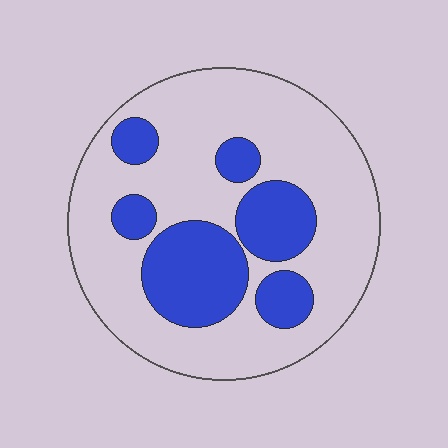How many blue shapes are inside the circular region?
6.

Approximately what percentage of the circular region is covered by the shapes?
Approximately 30%.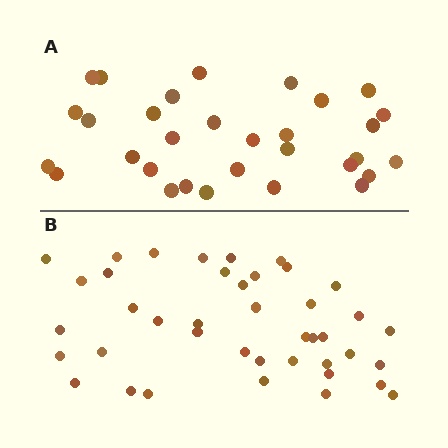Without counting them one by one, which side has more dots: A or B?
Region B (the bottom region) has more dots.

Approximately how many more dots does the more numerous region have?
Region B has roughly 10 or so more dots than region A.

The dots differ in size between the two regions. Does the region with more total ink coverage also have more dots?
No. Region A has more total ink coverage because its dots are larger, but region B actually contains more individual dots. Total area can be misleading — the number of items is what matters here.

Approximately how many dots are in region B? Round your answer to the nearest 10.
About 40 dots. (The exact count is 41, which rounds to 40.)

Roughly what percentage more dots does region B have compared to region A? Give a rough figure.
About 30% more.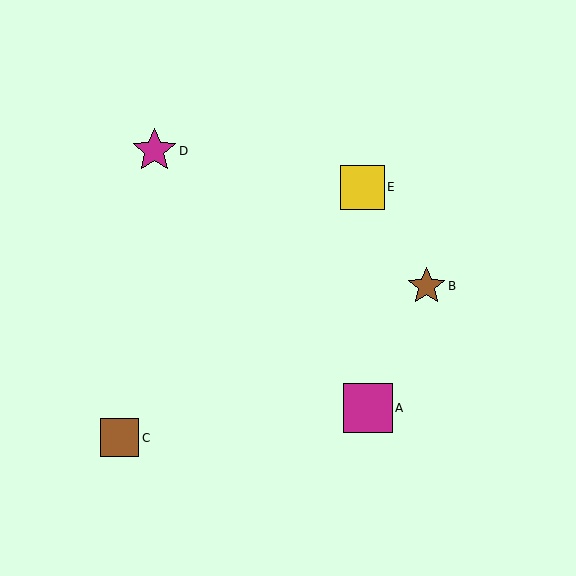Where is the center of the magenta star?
The center of the magenta star is at (154, 151).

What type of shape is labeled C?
Shape C is a brown square.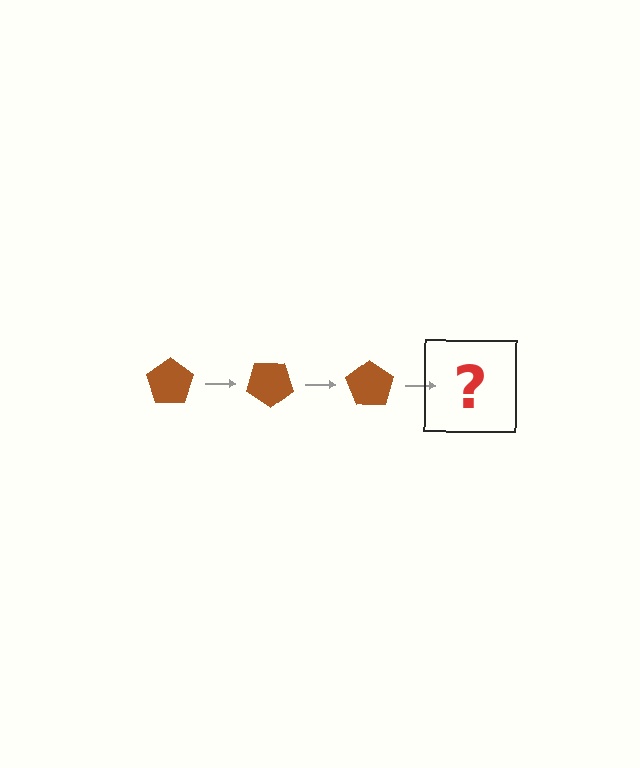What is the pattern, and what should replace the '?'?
The pattern is that the pentagon rotates 35 degrees each step. The '?' should be a brown pentagon rotated 105 degrees.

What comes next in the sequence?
The next element should be a brown pentagon rotated 105 degrees.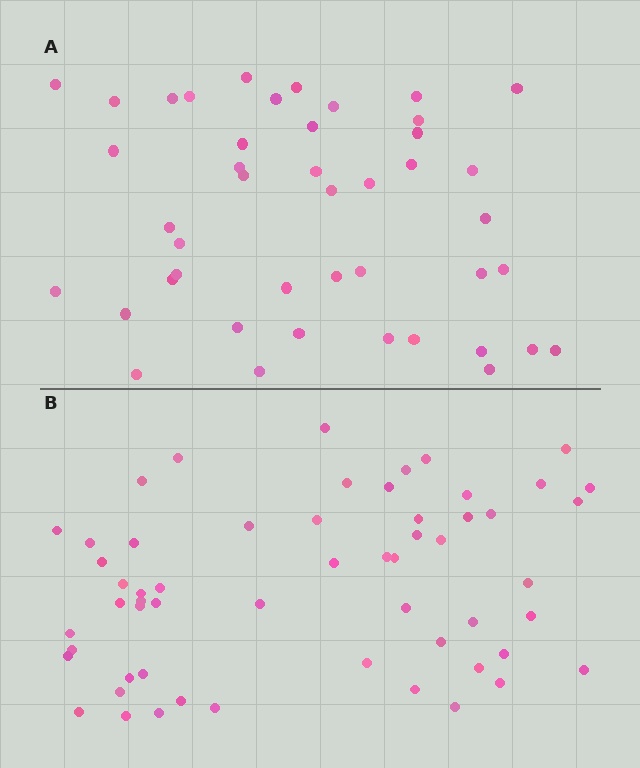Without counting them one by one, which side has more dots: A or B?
Region B (the bottom region) has more dots.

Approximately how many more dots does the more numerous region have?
Region B has approximately 15 more dots than region A.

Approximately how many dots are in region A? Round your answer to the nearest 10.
About 40 dots. (The exact count is 44, which rounds to 40.)